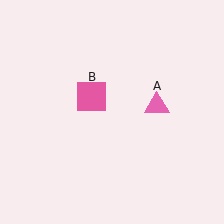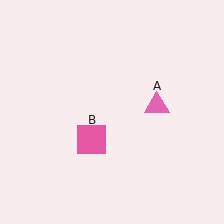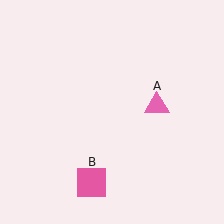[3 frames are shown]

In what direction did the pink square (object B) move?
The pink square (object B) moved down.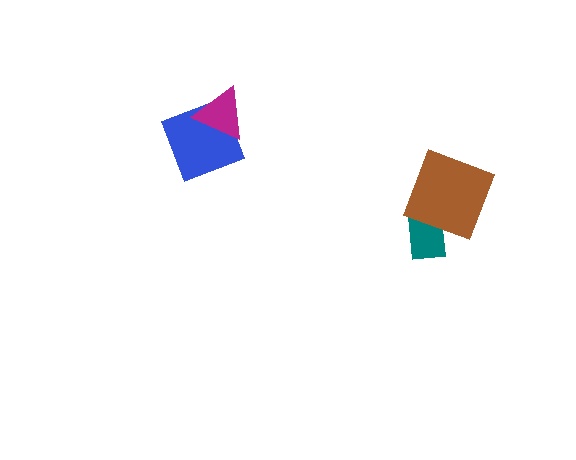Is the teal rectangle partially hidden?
Yes, it is partially covered by another shape.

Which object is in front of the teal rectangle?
The brown diamond is in front of the teal rectangle.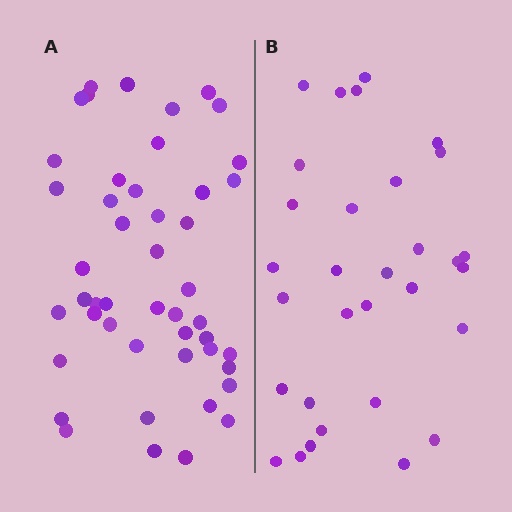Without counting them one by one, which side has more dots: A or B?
Region A (the left region) has more dots.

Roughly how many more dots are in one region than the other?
Region A has approximately 15 more dots than region B.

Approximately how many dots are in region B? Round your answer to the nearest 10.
About 30 dots. (The exact count is 31, which rounds to 30.)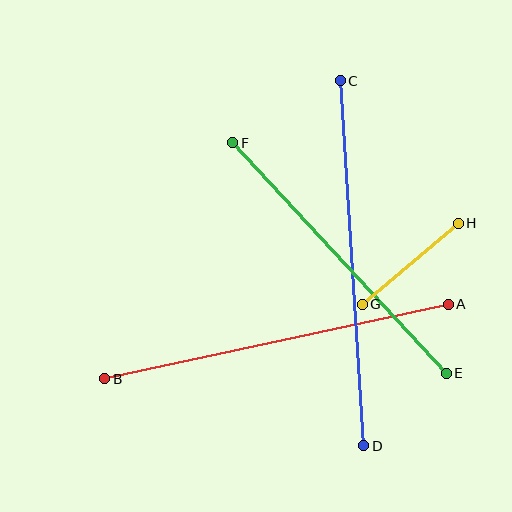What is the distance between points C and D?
The distance is approximately 366 pixels.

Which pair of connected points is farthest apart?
Points C and D are farthest apart.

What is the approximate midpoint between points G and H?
The midpoint is at approximately (410, 264) pixels.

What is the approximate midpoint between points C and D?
The midpoint is at approximately (352, 263) pixels.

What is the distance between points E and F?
The distance is approximately 314 pixels.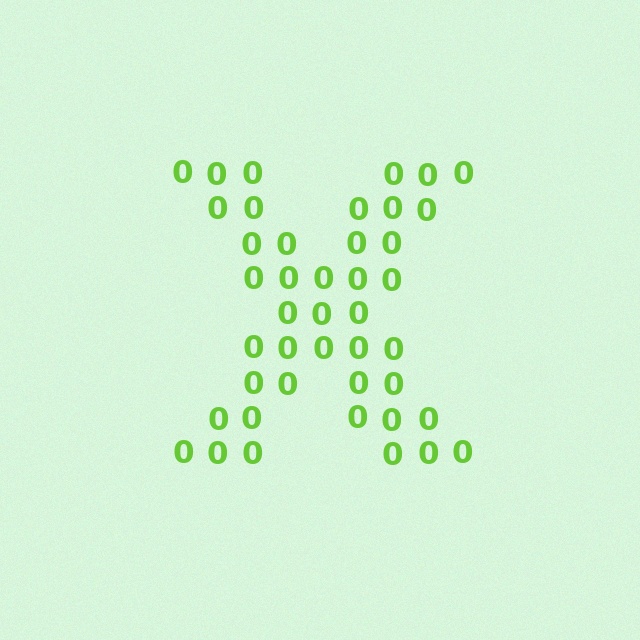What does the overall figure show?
The overall figure shows the letter X.